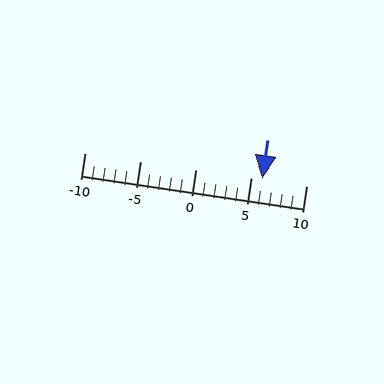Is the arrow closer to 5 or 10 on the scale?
The arrow is closer to 5.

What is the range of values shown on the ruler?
The ruler shows values from -10 to 10.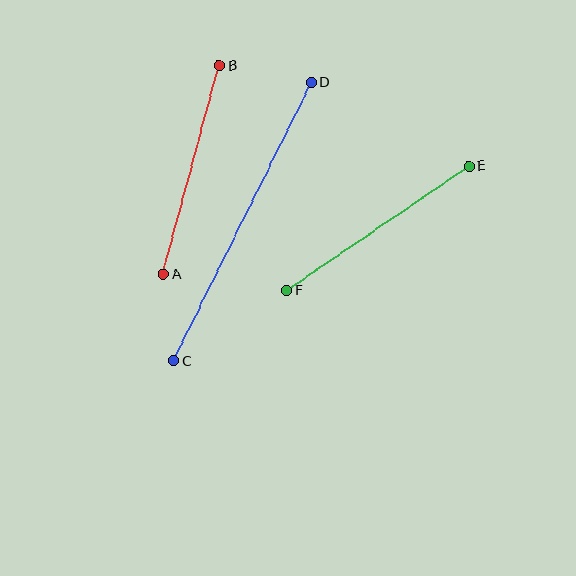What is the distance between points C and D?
The distance is approximately 310 pixels.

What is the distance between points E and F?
The distance is approximately 220 pixels.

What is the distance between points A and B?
The distance is approximately 216 pixels.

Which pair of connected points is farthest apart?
Points C and D are farthest apart.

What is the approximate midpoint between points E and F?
The midpoint is at approximately (378, 228) pixels.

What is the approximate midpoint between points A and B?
The midpoint is at approximately (191, 170) pixels.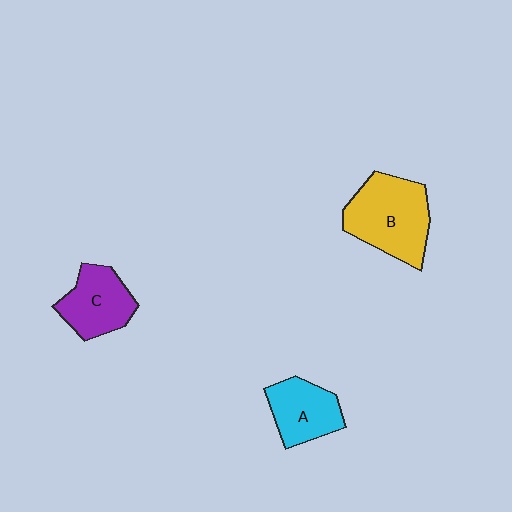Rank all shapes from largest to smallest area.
From largest to smallest: B (yellow), C (purple), A (cyan).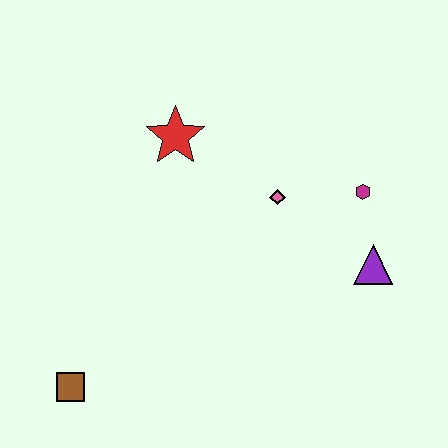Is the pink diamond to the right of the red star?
Yes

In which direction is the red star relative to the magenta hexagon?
The red star is to the left of the magenta hexagon.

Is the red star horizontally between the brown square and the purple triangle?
Yes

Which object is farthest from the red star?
The brown square is farthest from the red star.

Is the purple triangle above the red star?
No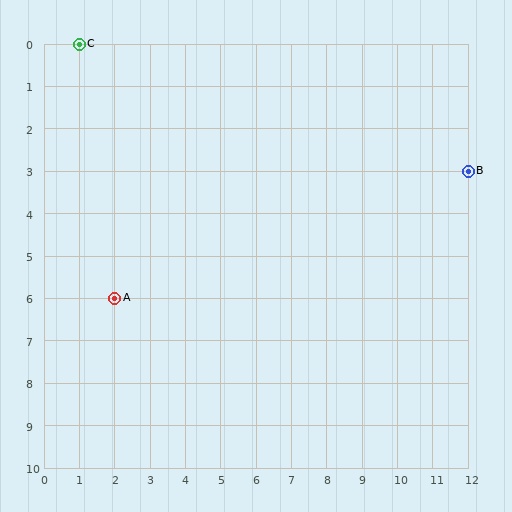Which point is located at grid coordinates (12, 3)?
Point B is at (12, 3).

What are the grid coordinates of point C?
Point C is at grid coordinates (1, 0).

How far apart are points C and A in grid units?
Points C and A are 1 column and 6 rows apart (about 6.1 grid units diagonally).